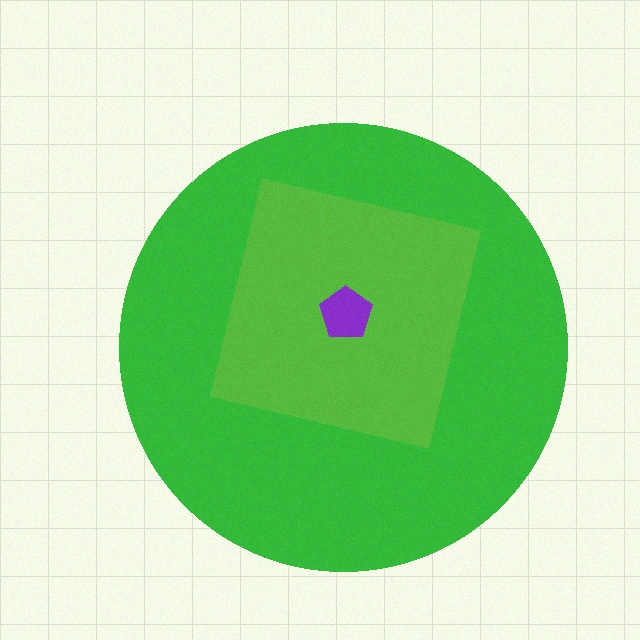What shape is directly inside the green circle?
The lime square.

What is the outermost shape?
The green circle.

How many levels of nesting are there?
3.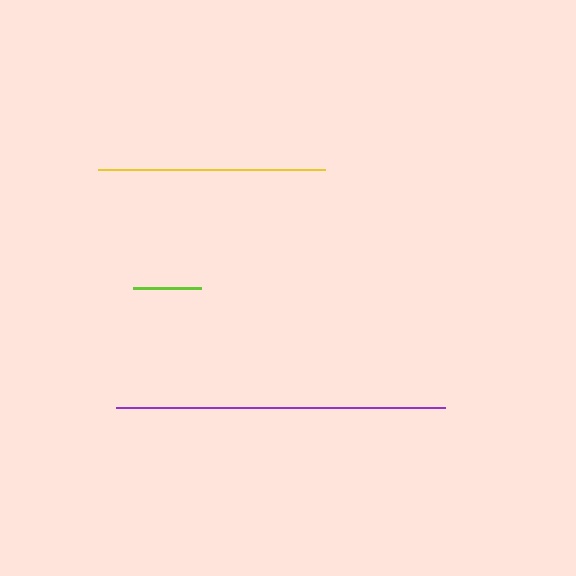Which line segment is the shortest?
The lime line is the shortest at approximately 68 pixels.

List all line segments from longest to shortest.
From longest to shortest: purple, yellow, lime.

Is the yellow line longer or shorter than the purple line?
The purple line is longer than the yellow line.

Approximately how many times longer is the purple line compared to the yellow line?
The purple line is approximately 1.5 times the length of the yellow line.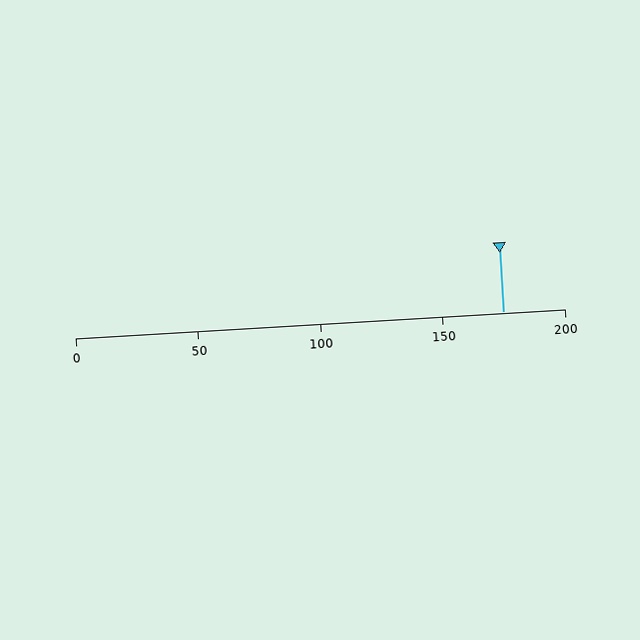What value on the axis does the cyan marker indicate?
The marker indicates approximately 175.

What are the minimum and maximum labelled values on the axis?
The axis runs from 0 to 200.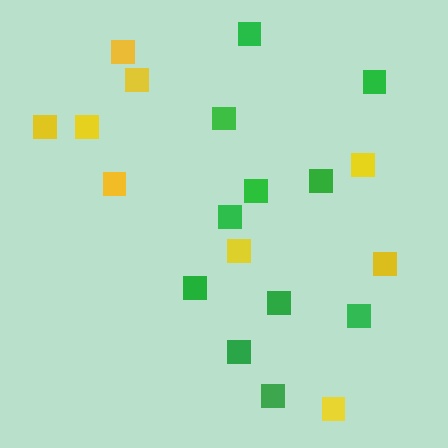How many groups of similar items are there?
There are 2 groups: one group of green squares (11) and one group of yellow squares (9).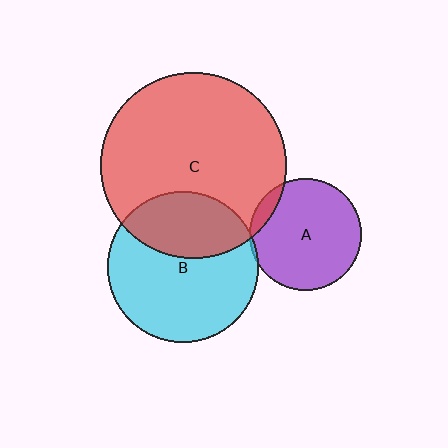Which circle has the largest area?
Circle C (red).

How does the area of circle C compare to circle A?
Approximately 2.8 times.